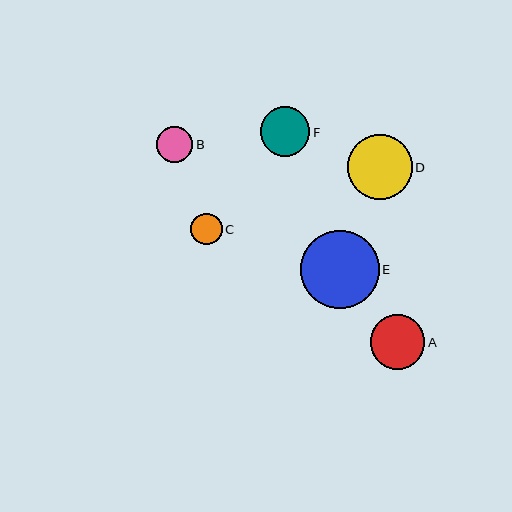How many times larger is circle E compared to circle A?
Circle E is approximately 1.4 times the size of circle A.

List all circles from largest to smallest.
From largest to smallest: E, D, A, F, B, C.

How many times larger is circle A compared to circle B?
Circle A is approximately 1.5 times the size of circle B.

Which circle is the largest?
Circle E is the largest with a size of approximately 79 pixels.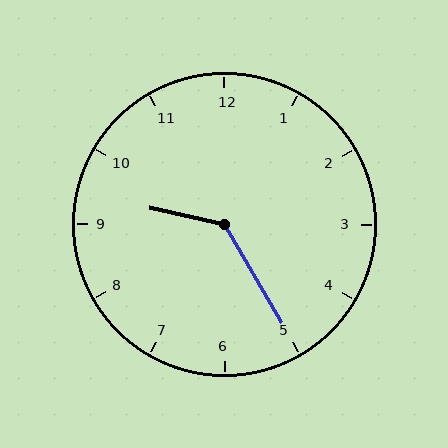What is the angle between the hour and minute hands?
Approximately 132 degrees.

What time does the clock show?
9:25.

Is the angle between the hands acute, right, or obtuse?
It is obtuse.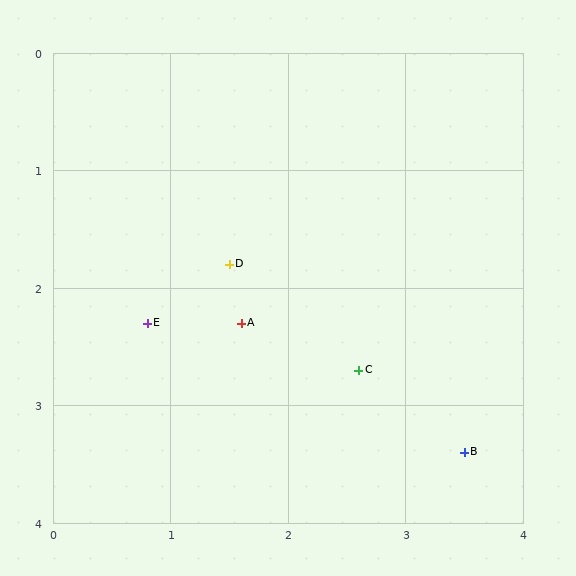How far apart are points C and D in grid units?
Points C and D are about 1.4 grid units apart.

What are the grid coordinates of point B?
Point B is at approximately (3.5, 3.4).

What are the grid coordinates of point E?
Point E is at approximately (0.8, 2.3).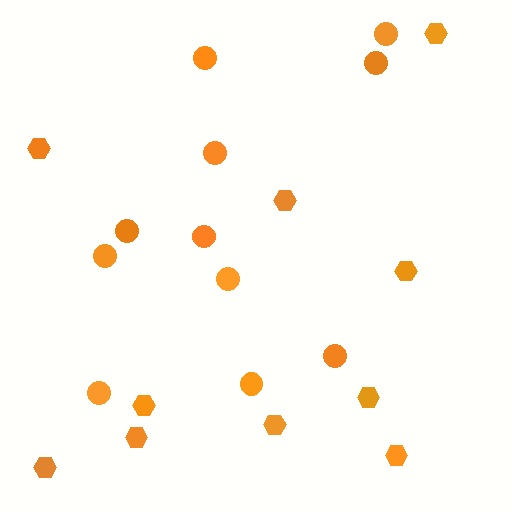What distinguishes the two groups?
There are 2 groups: one group of hexagons (10) and one group of circles (11).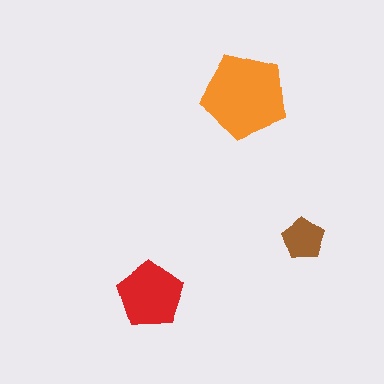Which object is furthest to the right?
The brown pentagon is rightmost.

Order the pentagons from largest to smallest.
the orange one, the red one, the brown one.